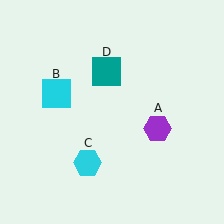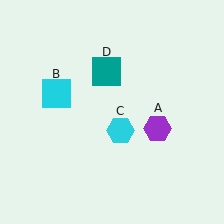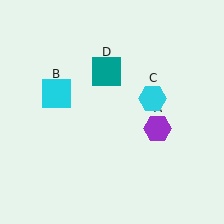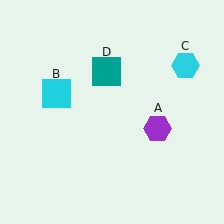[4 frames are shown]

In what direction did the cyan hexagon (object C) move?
The cyan hexagon (object C) moved up and to the right.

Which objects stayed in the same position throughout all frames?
Purple hexagon (object A) and cyan square (object B) and teal square (object D) remained stationary.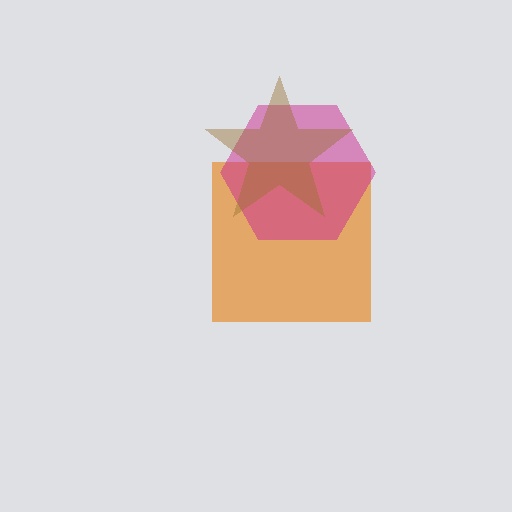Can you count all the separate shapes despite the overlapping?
Yes, there are 3 separate shapes.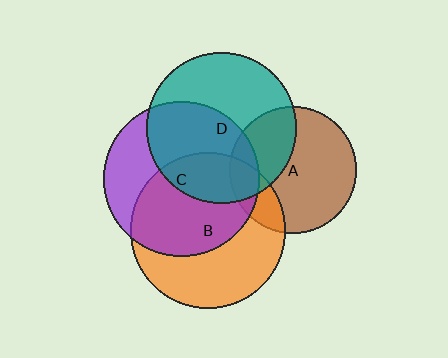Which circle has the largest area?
Circle C (purple).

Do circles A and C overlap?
Yes.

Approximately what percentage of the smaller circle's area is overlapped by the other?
Approximately 15%.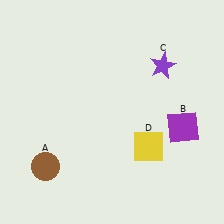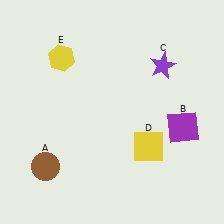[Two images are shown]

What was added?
A yellow hexagon (E) was added in Image 2.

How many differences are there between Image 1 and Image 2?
There is 1 difference between the two images.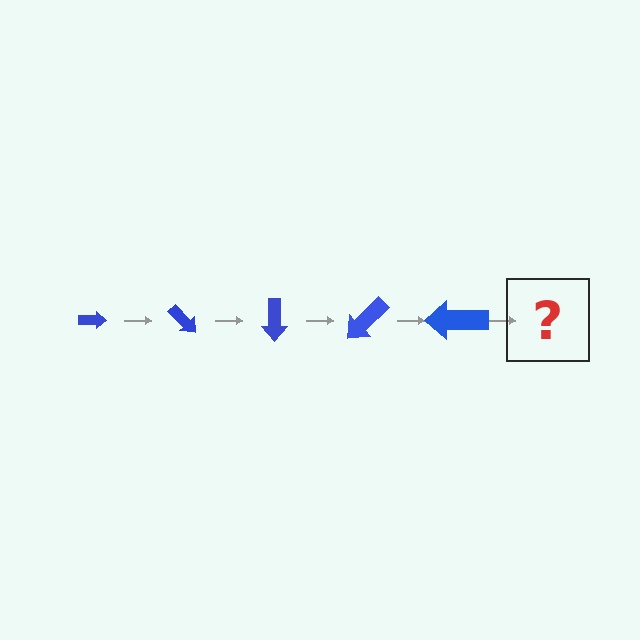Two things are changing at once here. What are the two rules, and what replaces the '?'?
The two rules are that the arrow grows larger each step and it rotates 45 degrees each step. The '?' should be an arrow, larger than the previous one and rotated 225 degrees from the start.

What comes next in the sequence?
The next element should be an arrow, larger than the previous one and rotated 225 degrees from the start.